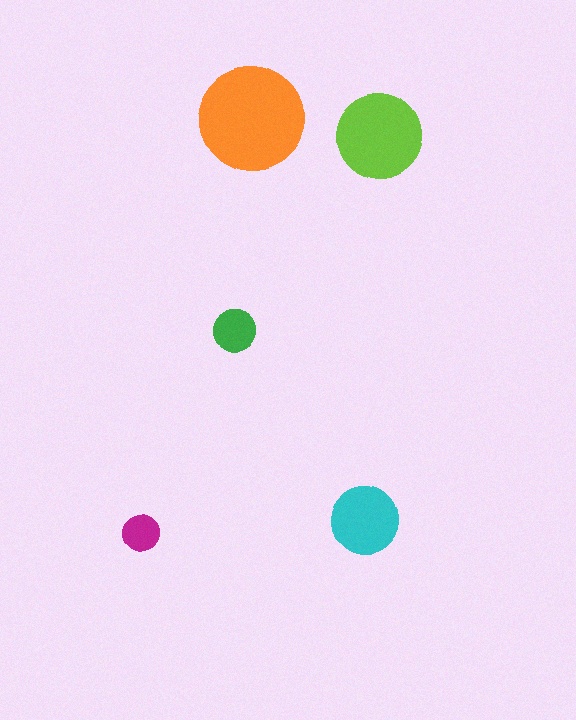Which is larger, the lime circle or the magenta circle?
The lime one.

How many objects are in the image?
There are 5 objects in the image.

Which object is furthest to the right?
The lime circle is rightmost.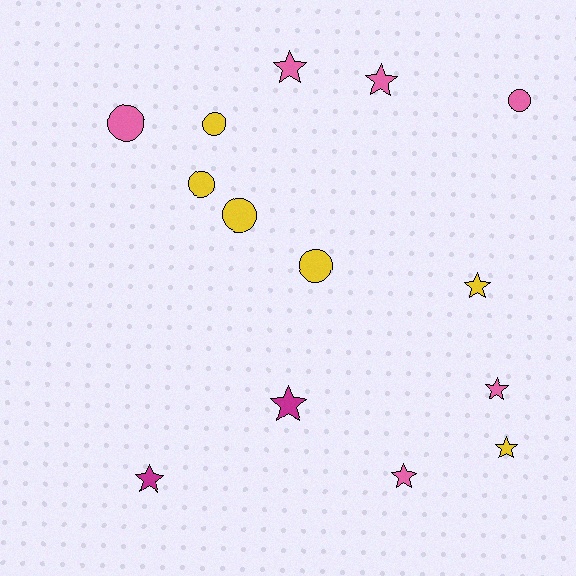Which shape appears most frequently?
Star, with 8 objects.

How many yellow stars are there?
There are 2 yellow stars.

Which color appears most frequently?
Yellow, with 6 objects.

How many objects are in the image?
There are 14 objects.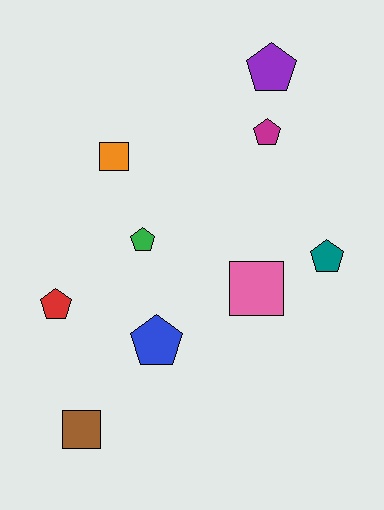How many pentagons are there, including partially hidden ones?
There are 6 pentagons.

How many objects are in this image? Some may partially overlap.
There are 9 objects.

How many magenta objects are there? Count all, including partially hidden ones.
There is 1 magenta object.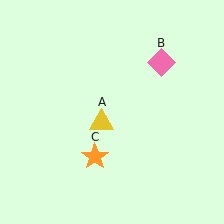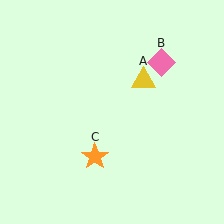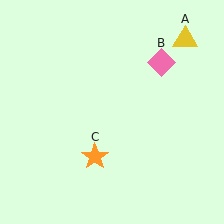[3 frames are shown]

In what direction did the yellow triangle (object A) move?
The yellow triangle (object A) moved up and to the right.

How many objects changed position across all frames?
1 object changed position: yellow triangle (object A).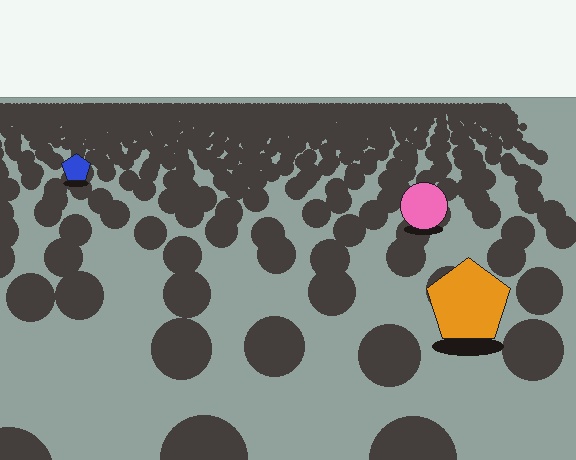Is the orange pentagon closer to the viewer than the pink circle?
Yes. The orange pentagon is closer — you can tell from the texture gradient: the ground texture is coarser near it.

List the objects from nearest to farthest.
From nearest to farthest: the orange pentagon, the pink circle, the blue pentagon.